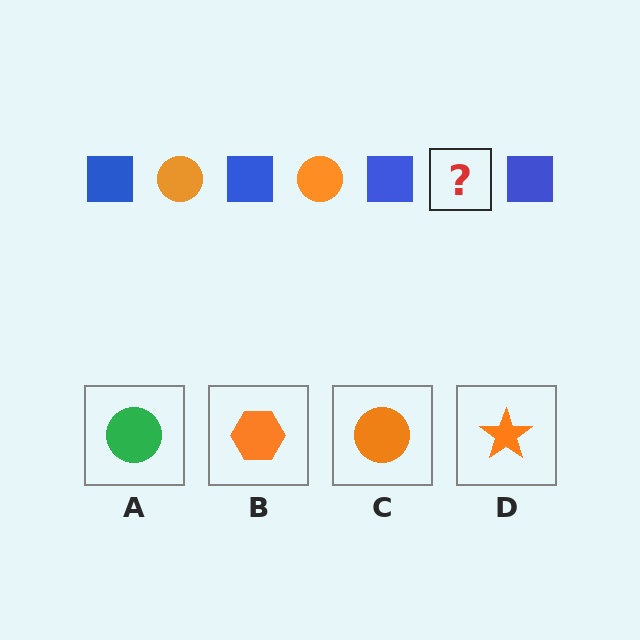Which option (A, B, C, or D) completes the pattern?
C.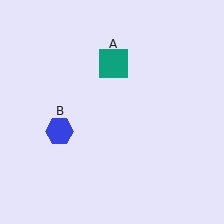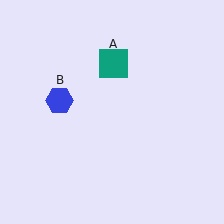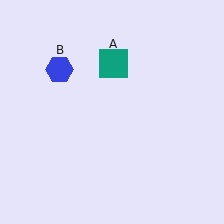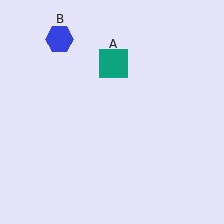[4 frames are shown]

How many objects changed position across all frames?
1 object changed position: blue hexagon (object B).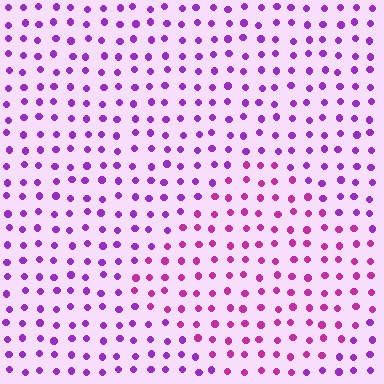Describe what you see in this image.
The image is filled with small purple elements in a uniform arrangement. A diamond-shaped region is visible where the elements are tinted to a slightly different hue, forming a subtle color boundary.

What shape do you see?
I see a diamond.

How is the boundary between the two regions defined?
The boundary is defined purely by a slight shift in hue (about 31 degrees). Spacing, size, and orientation are identical on both sides.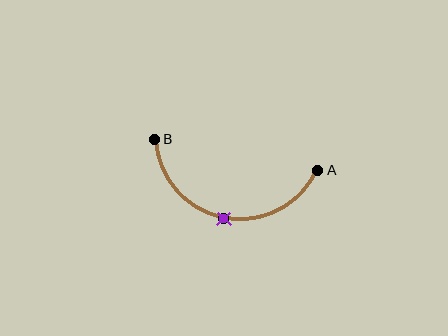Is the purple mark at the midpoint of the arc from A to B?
Yes. The purple mark lies on the arc at equal arc-length from both A and B — it is the arc midpoint.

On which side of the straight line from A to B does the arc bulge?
The arc bulges below the straight line connecting A and B.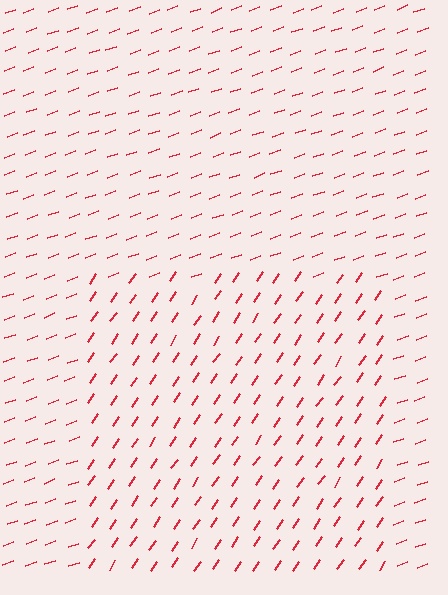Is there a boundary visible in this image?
Yes, there is a texture boundary formed by a change in line orientation.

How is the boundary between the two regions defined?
The boundary is defined purely by a change in line orientation (approximately 36 degrees difference). All lines are the same color and thickness.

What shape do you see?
I see a rectangle.